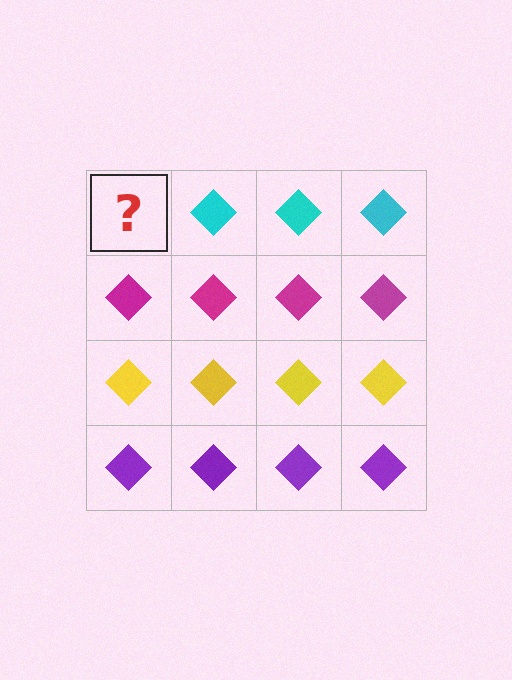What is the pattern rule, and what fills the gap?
The rule is that each row has a consistent color. The gap should be filled with a cyan diamond.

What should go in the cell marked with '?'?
The missing cell should contain a cyan diamond.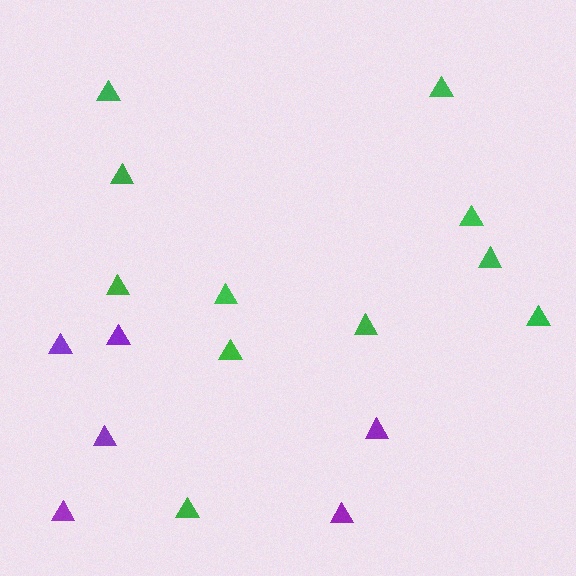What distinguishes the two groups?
There are 2 groups: one group of green triangles (11) and one group of purple triangles (6).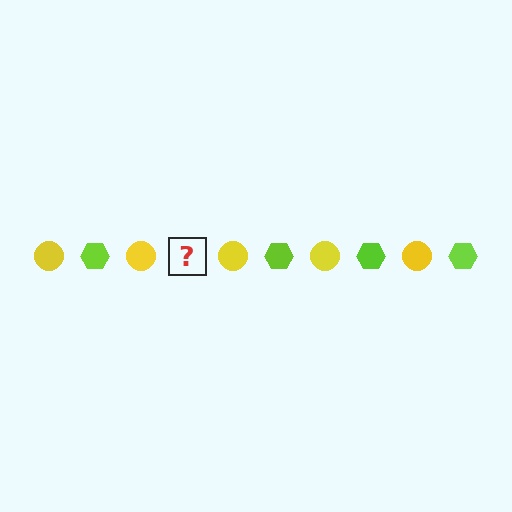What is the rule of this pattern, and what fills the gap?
The rule is that the pattern alternates between yellow circle and lime hexagon. The gap should be filled with a lime hexagon.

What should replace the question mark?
The question mark should be replaced with a lime hexagon.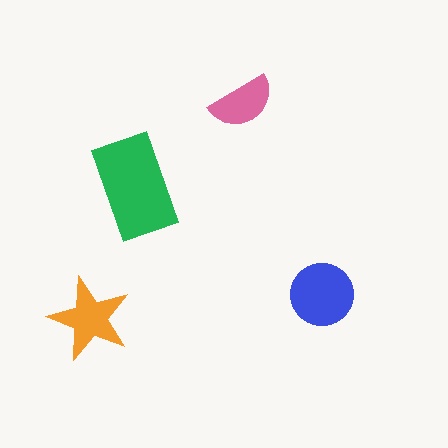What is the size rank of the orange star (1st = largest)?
3rd.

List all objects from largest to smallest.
The green rectangle, the blue circle, the orange star, the pink semicircle.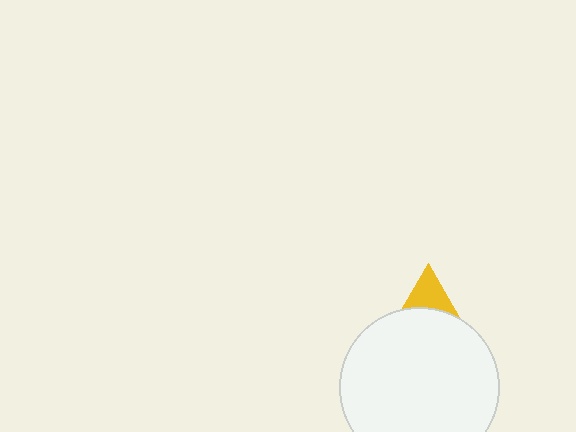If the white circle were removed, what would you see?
You would see the complete yellow triangle.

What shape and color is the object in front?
The object in front is a white circle.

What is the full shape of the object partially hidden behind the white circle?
The partially hidden object is a yellow triangle.